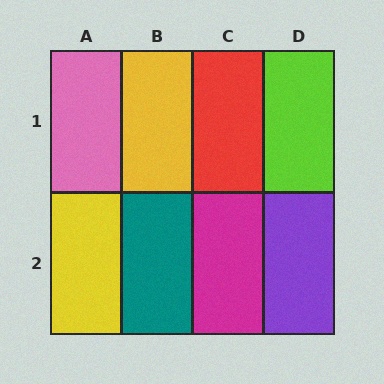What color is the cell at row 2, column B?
Teal.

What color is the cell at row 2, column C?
Magenta.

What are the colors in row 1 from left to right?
Pink, yellow, red, lime.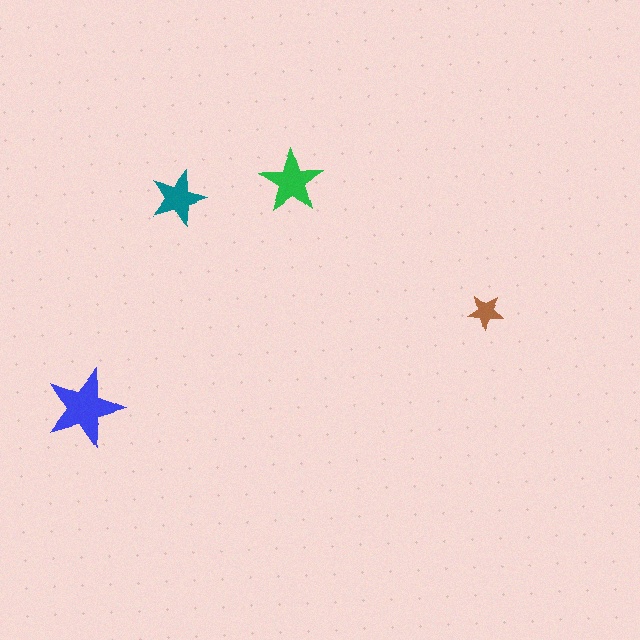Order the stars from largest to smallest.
the blue one, the green one, the teal one, the brown one.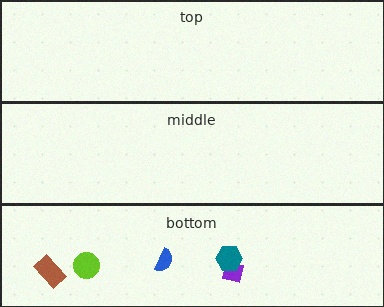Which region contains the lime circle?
The bottom region.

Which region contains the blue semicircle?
The bottom region.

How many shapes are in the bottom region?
5.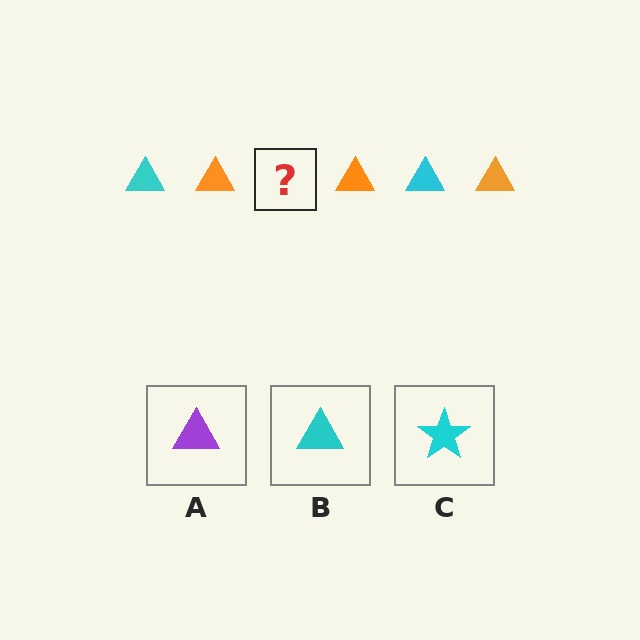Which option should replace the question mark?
Option B.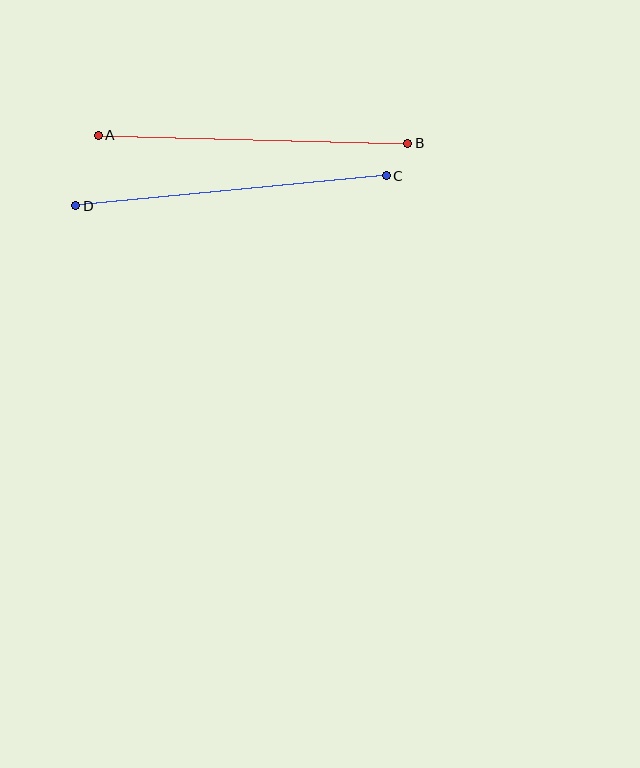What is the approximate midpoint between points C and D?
The midpoint is at approximately (231, 191) pixels.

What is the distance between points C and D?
The distance is approximately 312 pixels.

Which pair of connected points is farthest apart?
Points C and D are farthest apart.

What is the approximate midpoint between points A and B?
The midpoint is at approximately (253, 139) pixels.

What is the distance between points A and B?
The distance is approximately 309 pixels.